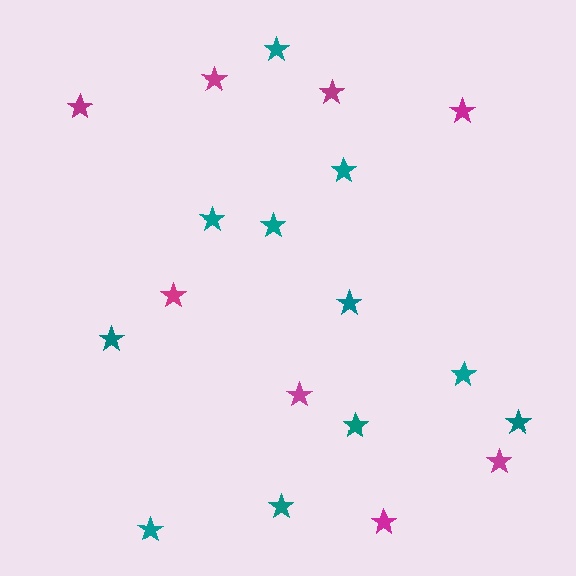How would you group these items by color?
There are 2 groups: one group of teal stars (11) and one group of magenta stars (8).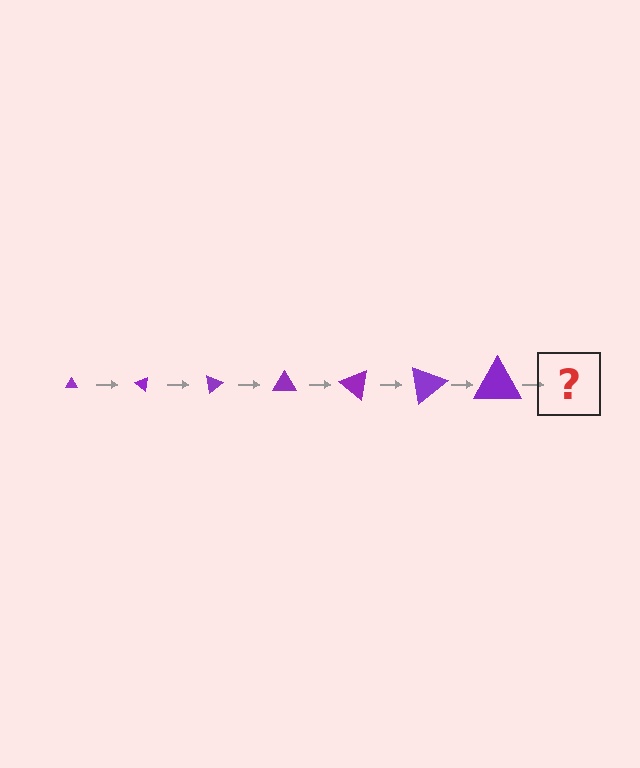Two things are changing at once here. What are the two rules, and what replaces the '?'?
The two rules are that the triangle grows larger each step and it rotates 40 degrees each step. The '?' should be a triangle, larger than the previous one and rotated 280 degrees from the start.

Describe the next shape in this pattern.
It should be a triangle, larger than the previous one and rotated 280 degrees from the start.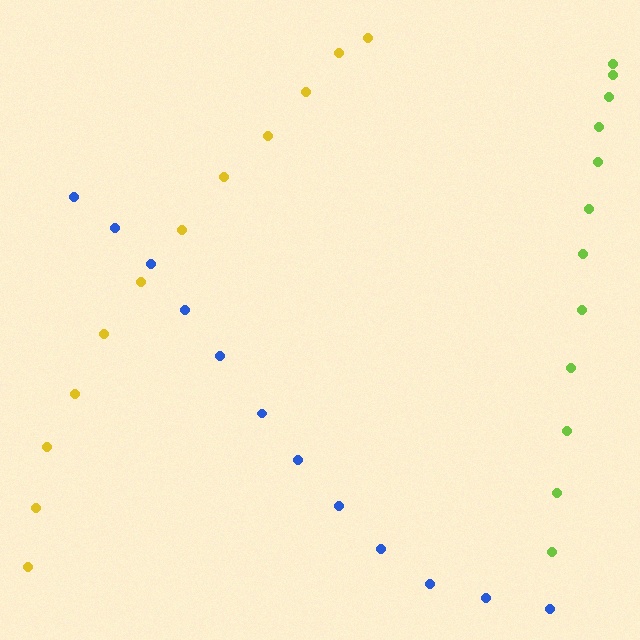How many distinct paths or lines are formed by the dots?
There are 3 distinct paths.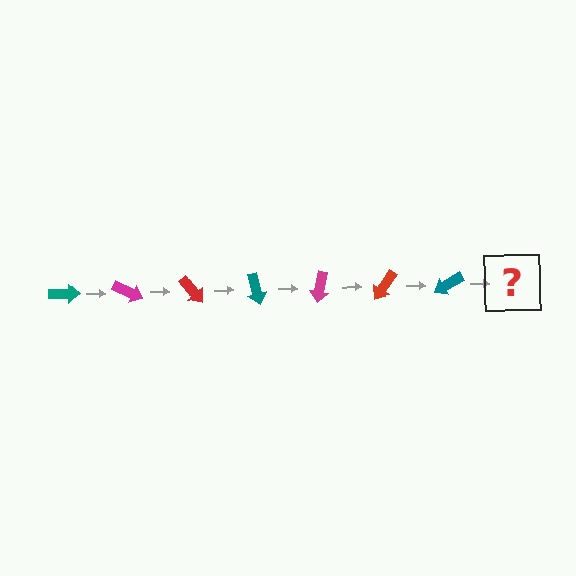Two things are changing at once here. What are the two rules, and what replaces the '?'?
The two rules are that it rotates 25 degrees each step and the color cycles through teal, magenta, and red. The '?' should be a magenta arrow, rotated 175 degrees from the start.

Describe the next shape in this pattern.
It should be a magenta arrow, rotated 175 degrees from the start.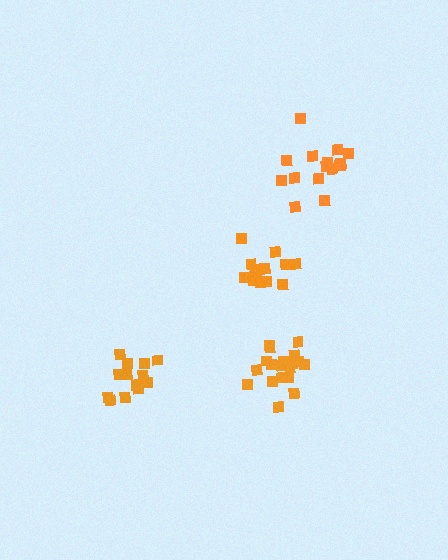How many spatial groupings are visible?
There are 4 spatial groupings.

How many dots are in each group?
Group 1: 15 dots, Group 2: 14 dots, Group 3: 16 dots, Group 4: 19 dots (64 total).